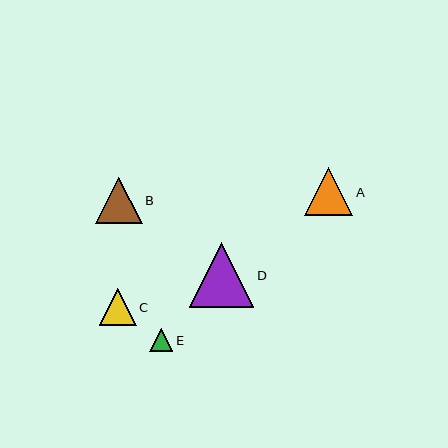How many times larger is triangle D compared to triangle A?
Triangle D is approximately 1.4 times the size of triangle A.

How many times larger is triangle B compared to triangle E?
Triangle B is approximately 2.0 times the size of triangle E.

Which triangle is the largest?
Triangle D is the largest with a size of approximately 65 pixels.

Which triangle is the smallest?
Triangle E is the smallest with a size of approximately 23 pixels.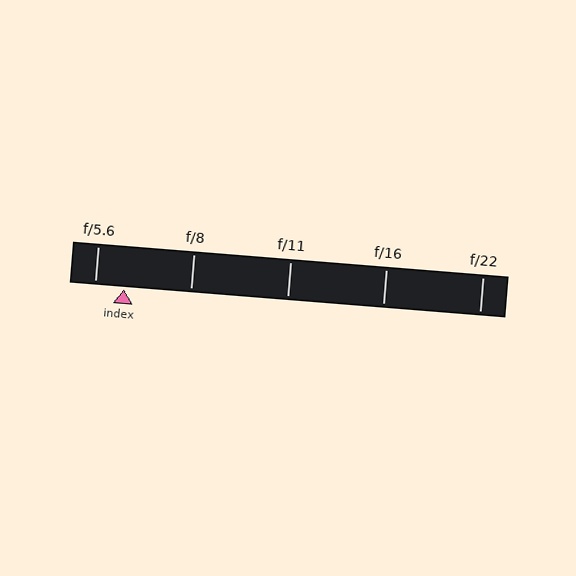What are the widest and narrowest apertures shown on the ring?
The widest aperture shown is f/5.6 and the narrowest is f/22.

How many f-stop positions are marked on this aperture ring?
There are 5 f-stop positions marked.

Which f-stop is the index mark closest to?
The index mark is closest to f/5.6.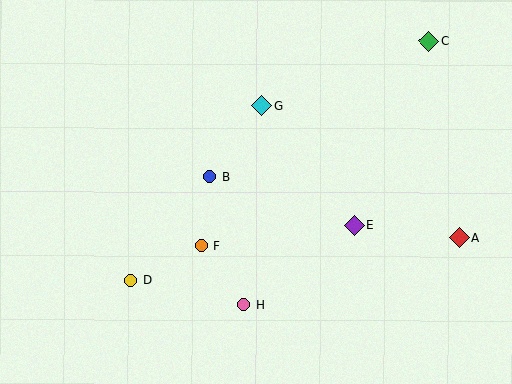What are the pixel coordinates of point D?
Point D is at (131, 280).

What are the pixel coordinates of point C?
Point C is at (429, 41).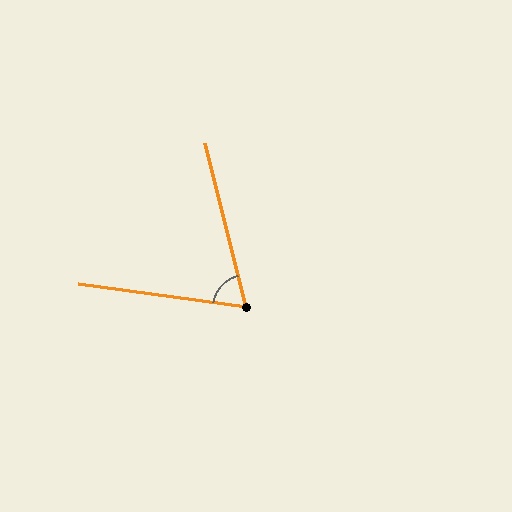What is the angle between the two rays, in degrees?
Approximately 68 degrees.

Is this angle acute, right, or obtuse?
It is acute.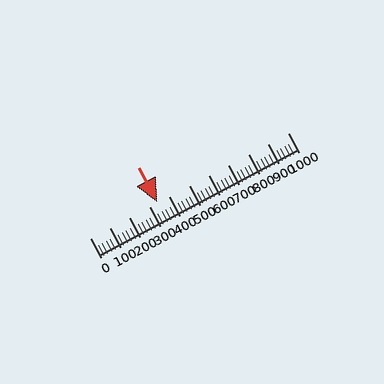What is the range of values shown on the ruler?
The ruler shows values from 0 to 1000.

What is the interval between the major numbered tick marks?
The major tick marks are spaced 100 units apart.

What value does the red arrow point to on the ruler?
The red arrow points to approximately 340.